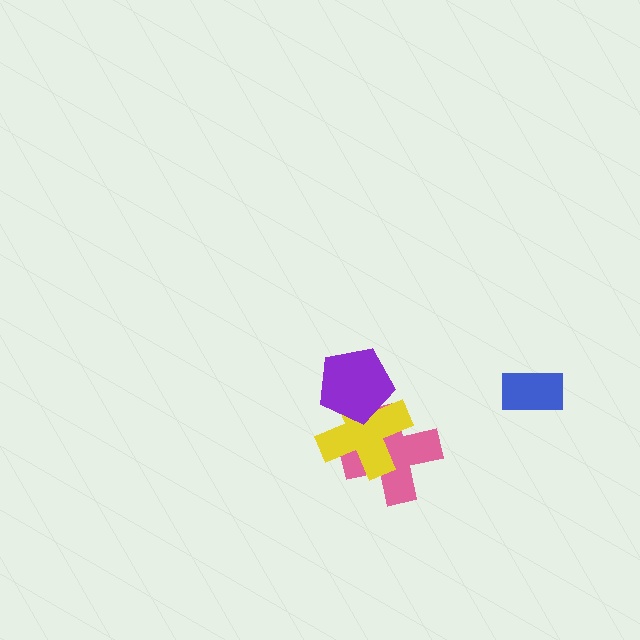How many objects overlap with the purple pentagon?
2 objects overlap with the purple pentagon.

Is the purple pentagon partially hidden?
No, no other shape covers it.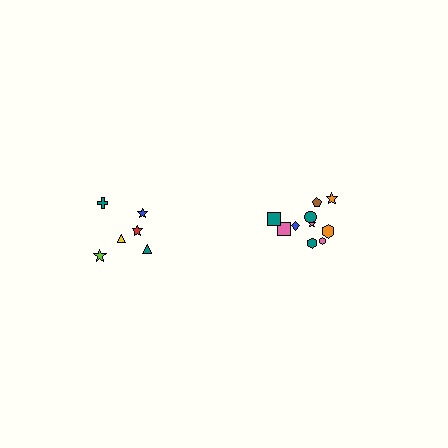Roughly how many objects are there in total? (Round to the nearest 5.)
Roughly 15 objects in total.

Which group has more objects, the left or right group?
The right group.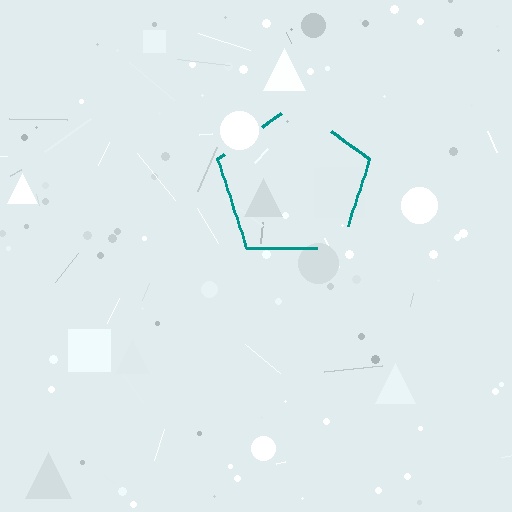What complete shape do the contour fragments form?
The contour fragments form a pentagon.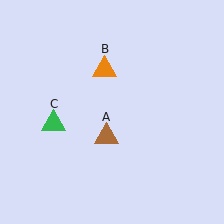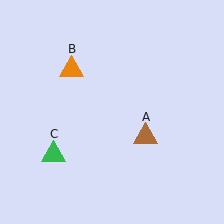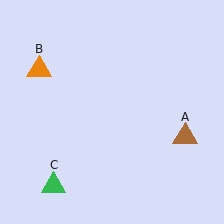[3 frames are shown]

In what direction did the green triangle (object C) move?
The green triangle (object C) moved down.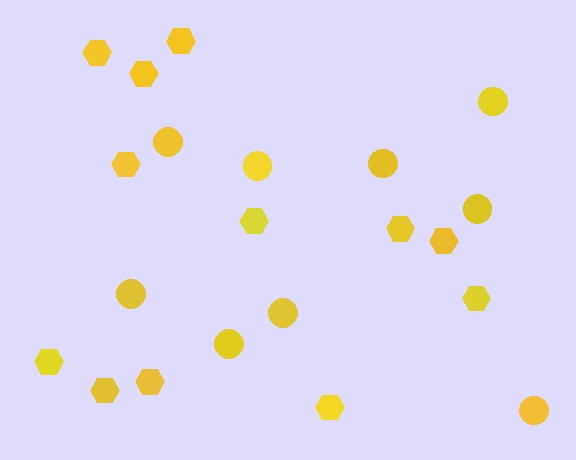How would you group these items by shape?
There are 2 groups: one group of circles (9) and one group of hexagons (12).